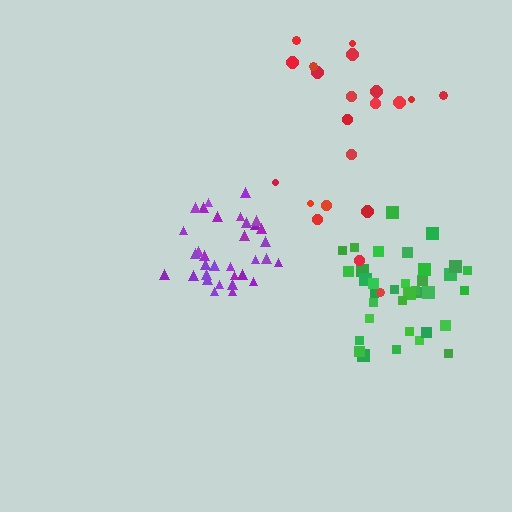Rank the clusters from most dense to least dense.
purple, green, red.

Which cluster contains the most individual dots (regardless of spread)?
Green (35).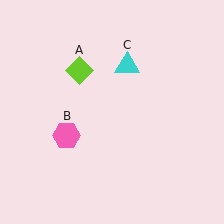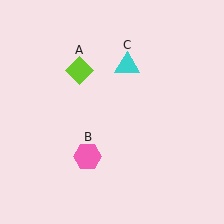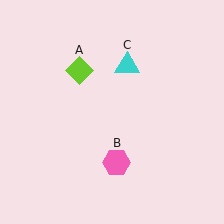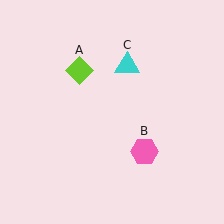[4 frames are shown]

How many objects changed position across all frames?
1 object changed position: pink hexagon (object B).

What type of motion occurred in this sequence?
The pink hexagon (object B) rotated counterclockwise around the center of the scene.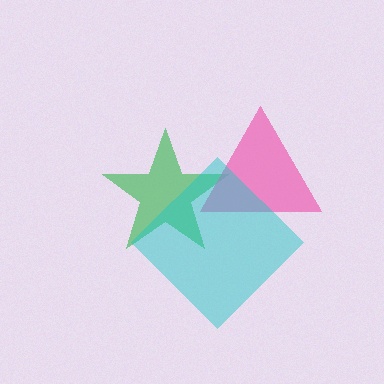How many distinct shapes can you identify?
There are 3 distinct shapes: a green star, a pink triangle, a cyan diamond.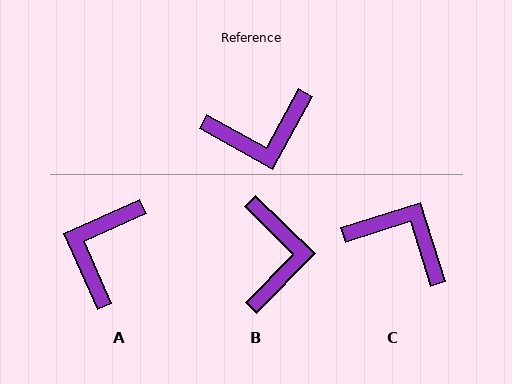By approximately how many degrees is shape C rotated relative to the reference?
Approximately 137 degrees counter-clockwise.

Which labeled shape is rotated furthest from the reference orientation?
C, about 137 degrees away.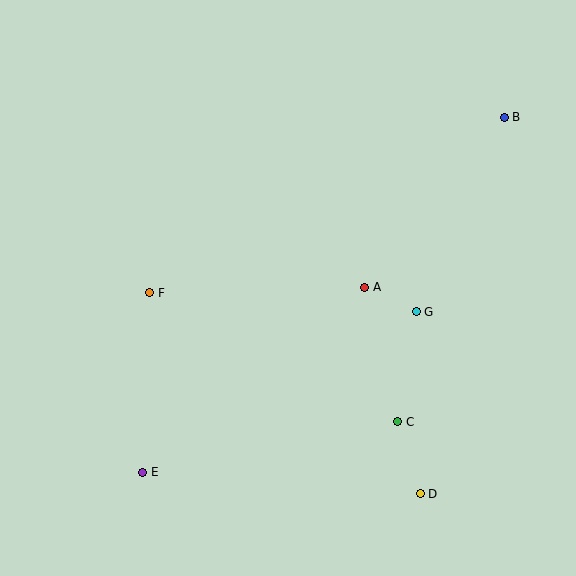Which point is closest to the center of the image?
Point A at (365, 287) is closest to the center.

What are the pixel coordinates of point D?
Point D is at (420, 494).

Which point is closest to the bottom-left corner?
Point E is closest to the bottom-left corner.